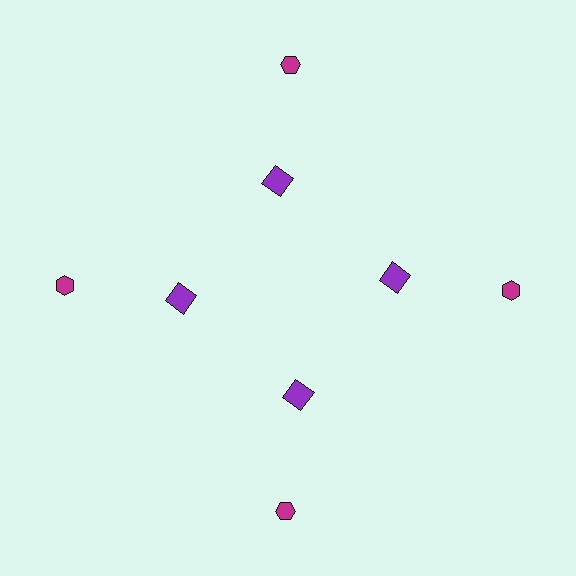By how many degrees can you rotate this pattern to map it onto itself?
The pattern maps onto itself every 90 degrees of rotation.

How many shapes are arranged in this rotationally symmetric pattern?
There are 8 shapes, arranged in 4 groups of 2.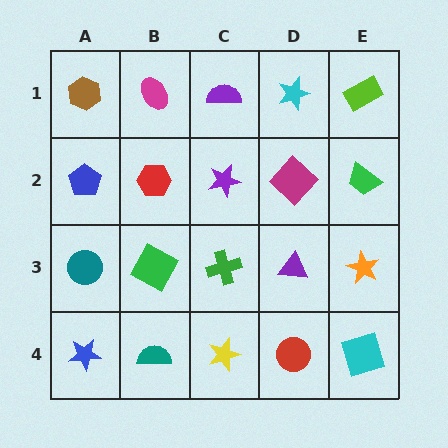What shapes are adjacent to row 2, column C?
A purple semicircle (row 1, column C), a green cross (row 3, column C), a red hexagon (row 2, column B), a magenta diamond (row 2, column D).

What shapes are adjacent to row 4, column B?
A green square (row 3, column B), a blue star (row 4, column A), a yellow star (row 4, column C).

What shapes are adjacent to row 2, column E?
A lime rectangle (row 1, column E), an orange star (row 3, column E), a magenta diamond (row 2, column D).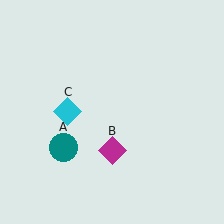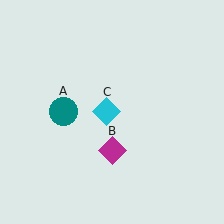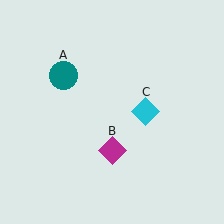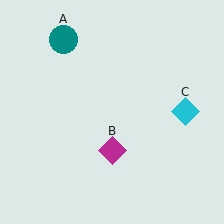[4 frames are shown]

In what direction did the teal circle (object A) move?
The teal circle (object A) moved up.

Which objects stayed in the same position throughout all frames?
Magenta diamond (object B) remained stationary.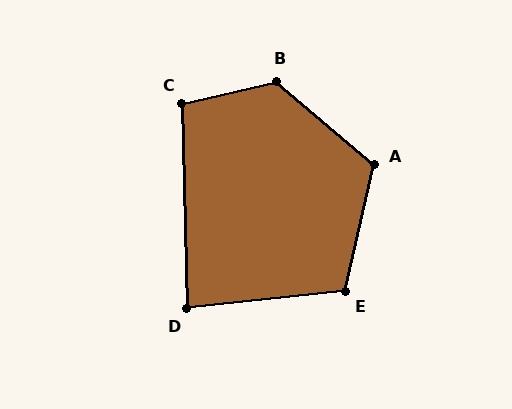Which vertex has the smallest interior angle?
D, at approximately 85 degrees.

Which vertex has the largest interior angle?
B, at approximately 126 degrees.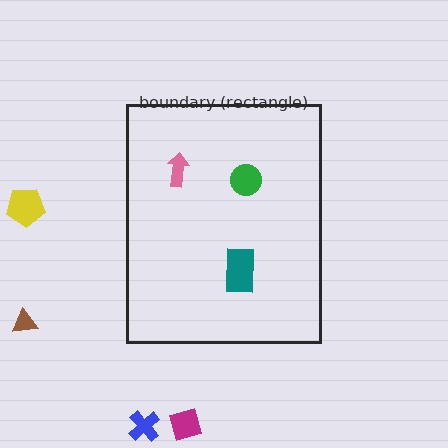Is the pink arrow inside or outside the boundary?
Inside.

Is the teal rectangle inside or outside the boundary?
Inside.